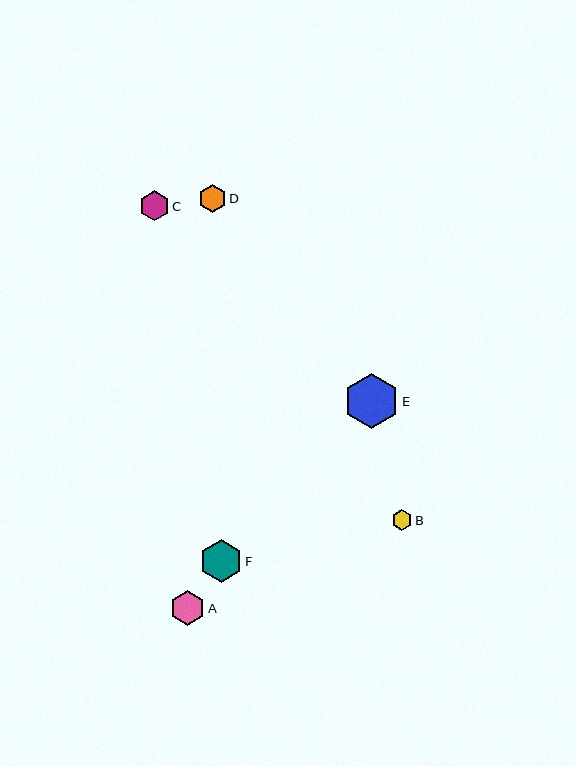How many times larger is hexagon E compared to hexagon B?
Hexagon E is approximately 2.7 times the size of hexagon B.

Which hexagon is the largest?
Hexagon E is the largest with a size of approximately 55 pixels.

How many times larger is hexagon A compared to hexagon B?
Hexagon A is approximately 1.7 times the size of hexagon B.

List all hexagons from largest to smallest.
From largest to smallest: E, F, A, C, D, B.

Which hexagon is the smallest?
Hexagon B is the smallest with a size of approximately 20 pixels.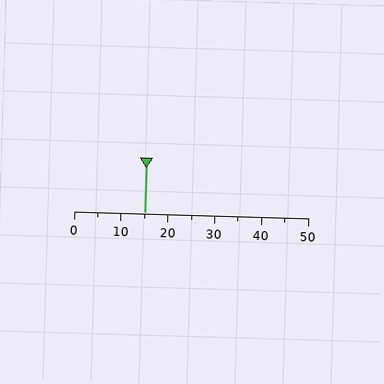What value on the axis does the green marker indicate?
The marker indicates approximately 15.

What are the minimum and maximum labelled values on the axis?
The axis runs from 0 to 50.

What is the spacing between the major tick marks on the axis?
The major ticks are spaced 10 apart.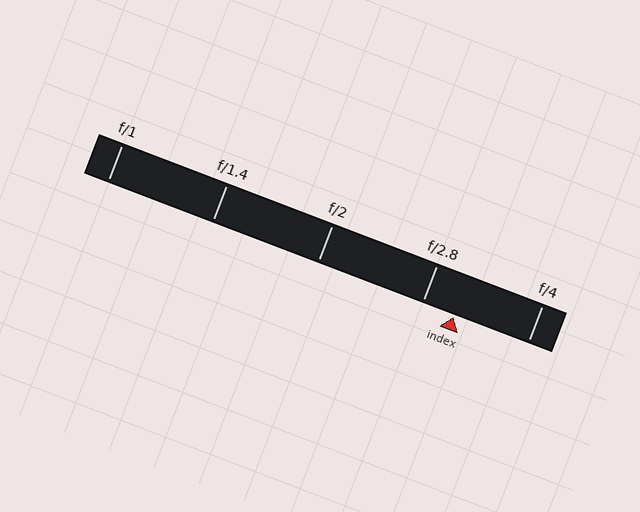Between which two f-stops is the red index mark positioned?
The index mark is between f/2.8 and f/4.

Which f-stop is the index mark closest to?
The index mark is closest to f/2.8.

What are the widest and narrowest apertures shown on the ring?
The widest aperture shown is f/1 and the narrowest is f/4.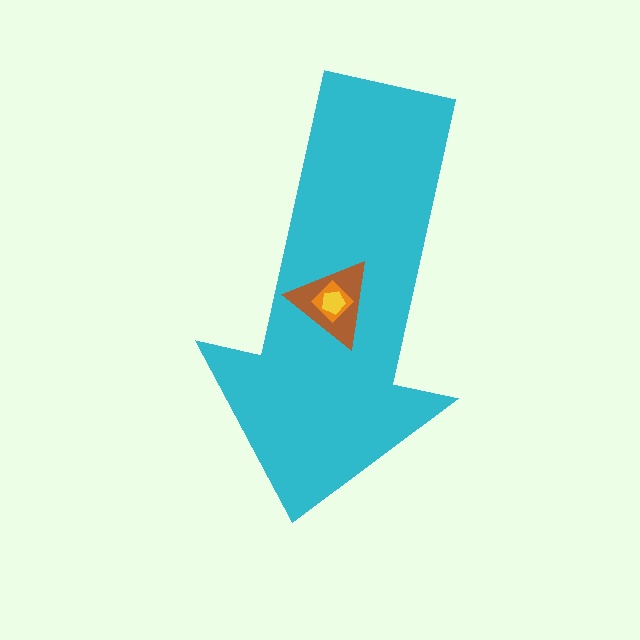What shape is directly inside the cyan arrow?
The brown triangle.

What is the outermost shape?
The cyan arrow.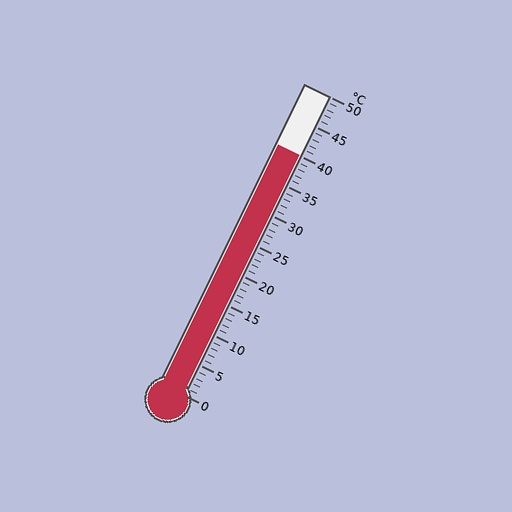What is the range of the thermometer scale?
The thermometer scale ranges from 0°C to 50°C.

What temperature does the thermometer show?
The thermometer shows approximately 40°C.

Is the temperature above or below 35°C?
The temperature is above 35°C.